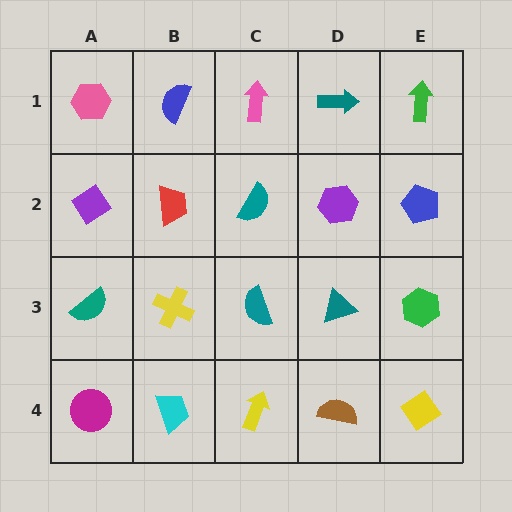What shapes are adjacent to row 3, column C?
A teal semicircle (row 2, column C), a yellow arrow (row 4, column C), a yellow cross (row 3, column B), a teal triangle (row 3, column D).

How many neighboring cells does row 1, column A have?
2.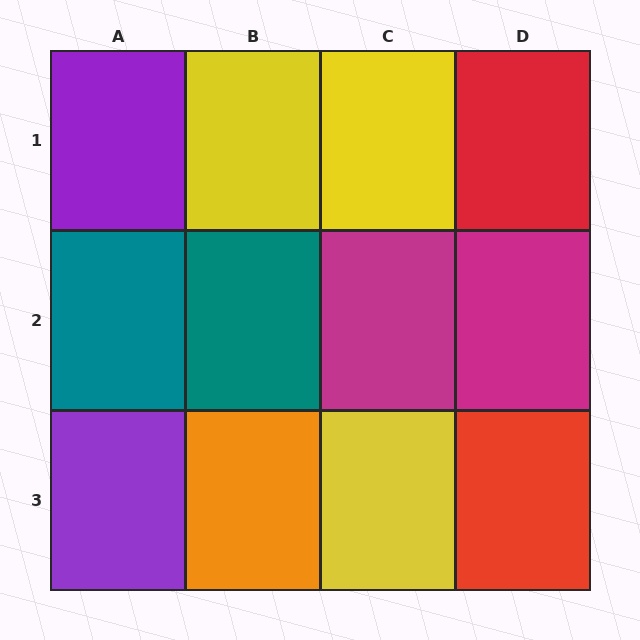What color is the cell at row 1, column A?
Purple.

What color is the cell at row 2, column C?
Magenta.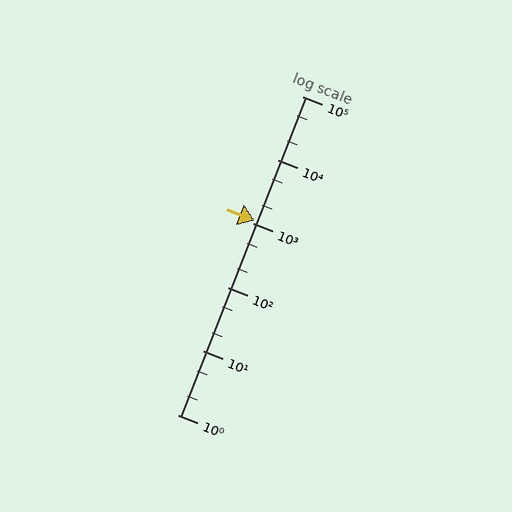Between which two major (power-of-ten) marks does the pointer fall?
The pointer is between 1000 and 10000.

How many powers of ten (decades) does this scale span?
The scale spans 5 decades, from 1 to 100000.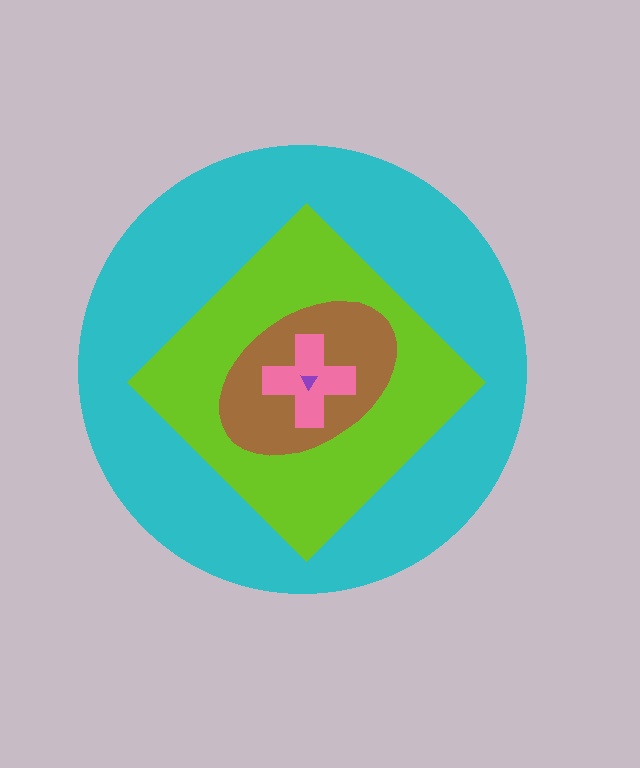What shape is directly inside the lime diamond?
The brown ellipse.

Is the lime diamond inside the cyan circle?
Yes.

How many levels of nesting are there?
5.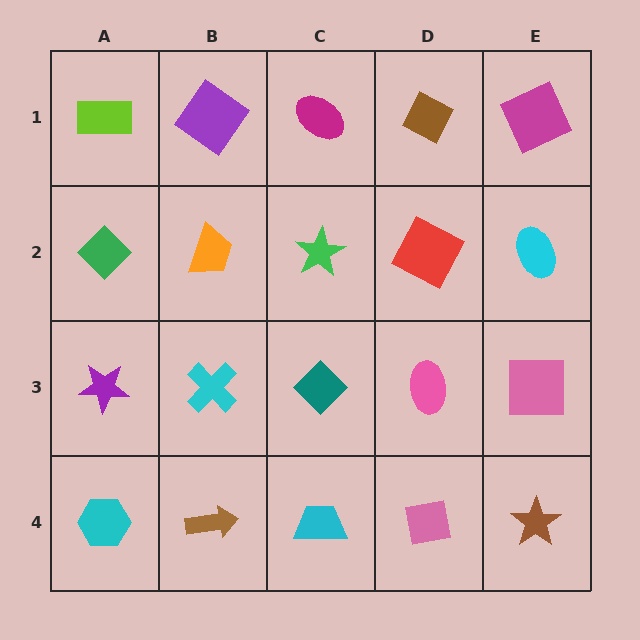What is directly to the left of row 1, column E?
A brown diamond.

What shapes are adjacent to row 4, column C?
A teal diamond (row 3, column C), a brown arrow (row 4, column B), a pink square (row 4, column D).